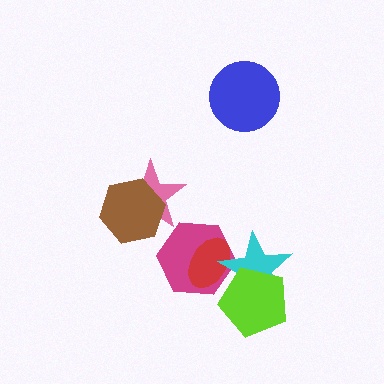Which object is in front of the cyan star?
The lime pentagon is in front of the cyan star.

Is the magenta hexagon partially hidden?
Yes, it is partially covered by another shape.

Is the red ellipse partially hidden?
Yes, it is partially covered by another shape.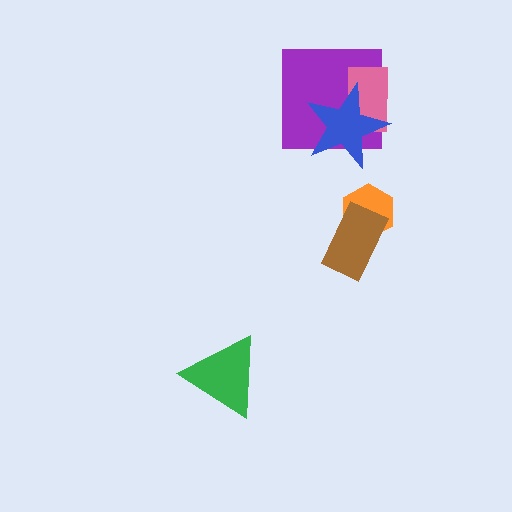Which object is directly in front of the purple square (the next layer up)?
The pink rectangle is directly in front of the purple square.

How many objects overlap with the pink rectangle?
2 objects overlap with the pink rectangle.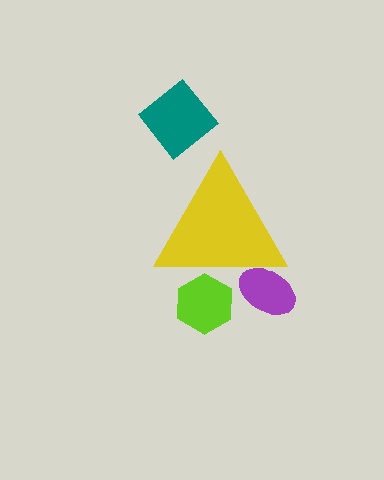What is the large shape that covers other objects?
A yellow triangle.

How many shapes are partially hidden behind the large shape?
2 shapes are partially hidden.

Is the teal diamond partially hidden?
No, the teal diamond is fully visible.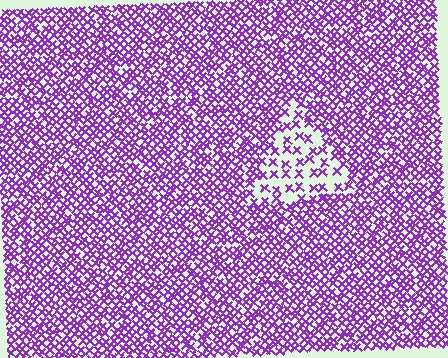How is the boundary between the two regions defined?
The boundary is defined by a change in element density (approximately 2.4x ratio). All elements are the same color, size, and shape.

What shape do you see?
I see a triangle.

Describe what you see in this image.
The image contains small purple elements arranged at two different densities. A triangle-shaped region is visible where the elements are less densely packed than the surrounding area.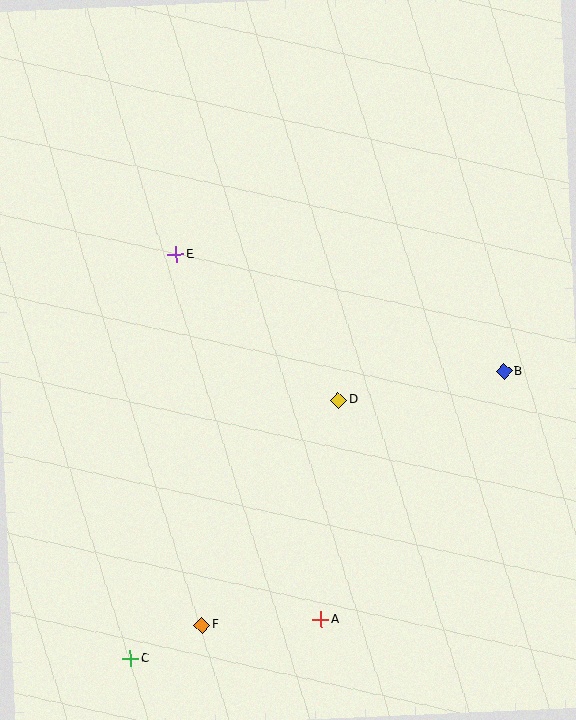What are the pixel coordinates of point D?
Point D is at (338, 400).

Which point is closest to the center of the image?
Point D at (338, 400) is closest to the center.